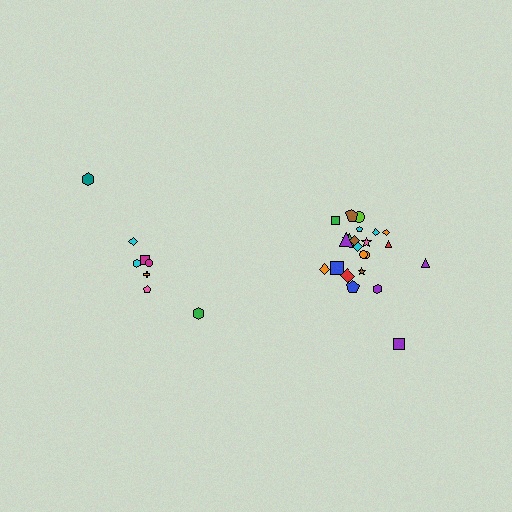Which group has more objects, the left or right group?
The right group.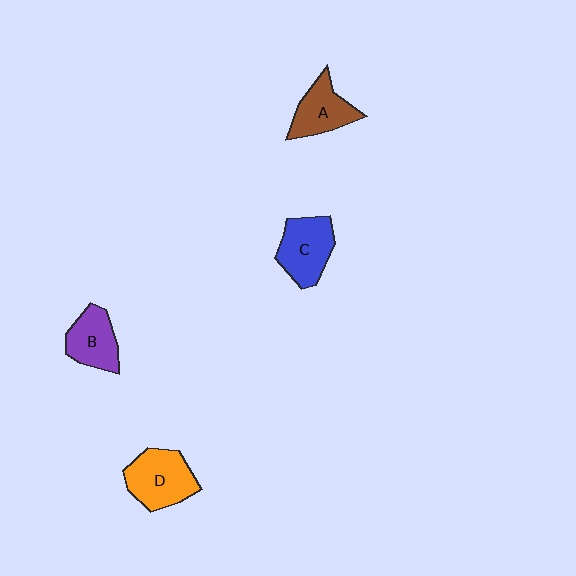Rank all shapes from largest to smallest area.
From largest to smallest: D (orange), C (blue), A (brown), B (purple).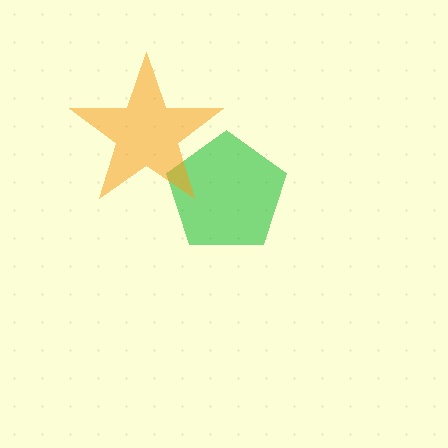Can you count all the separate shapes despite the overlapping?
Yes, there are 2 separate shapes.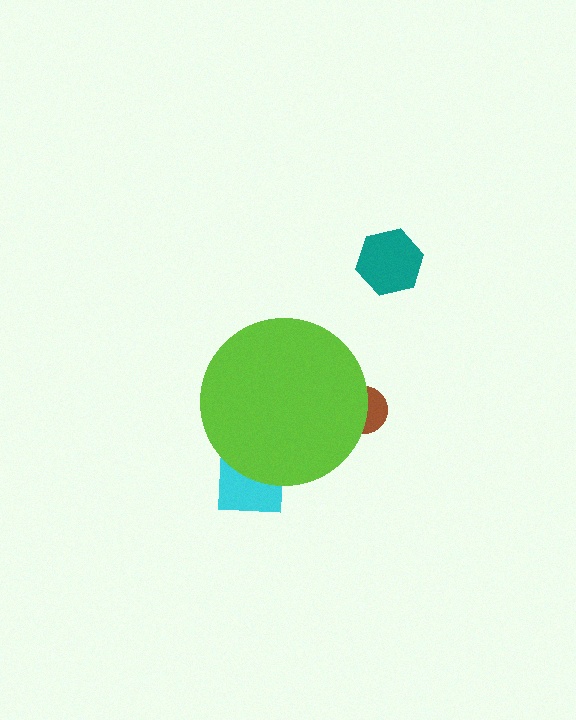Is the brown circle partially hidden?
Yes, the brown circle is partially hidden behind the lime circle.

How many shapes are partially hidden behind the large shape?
2 shapes are partially hidden.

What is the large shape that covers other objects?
A lime circle.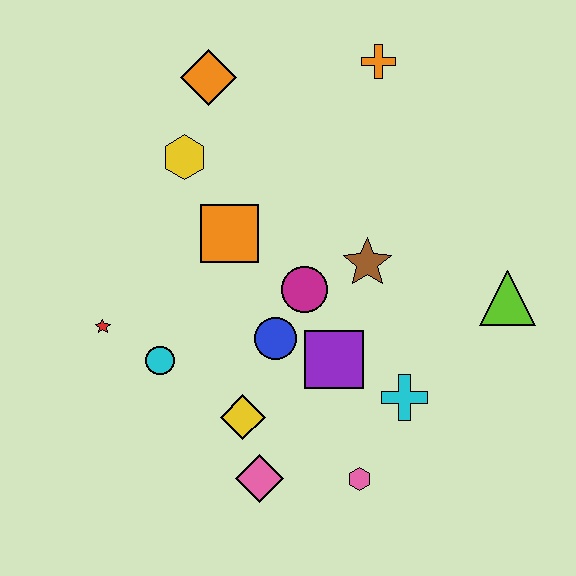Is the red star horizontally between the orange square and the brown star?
No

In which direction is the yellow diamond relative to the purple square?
The yellow diamond is to the left of the purple square.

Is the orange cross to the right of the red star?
Yes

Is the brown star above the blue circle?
Yes